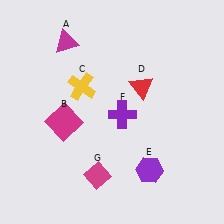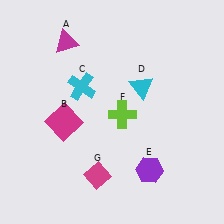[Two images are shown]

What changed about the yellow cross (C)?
In Image 1, C is yellow. In Image 2, it changed to cyan.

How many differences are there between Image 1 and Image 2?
There are 3 differences between the two images.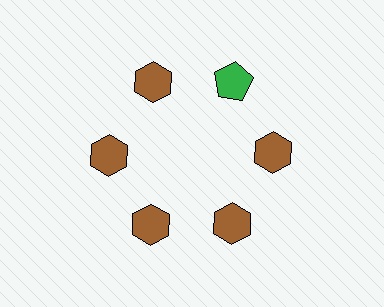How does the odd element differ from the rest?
It differs in both color (green instead of brown) and shape (pentagon instead of hexagon).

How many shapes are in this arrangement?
There are 6 shapes arranged in a ring pattern.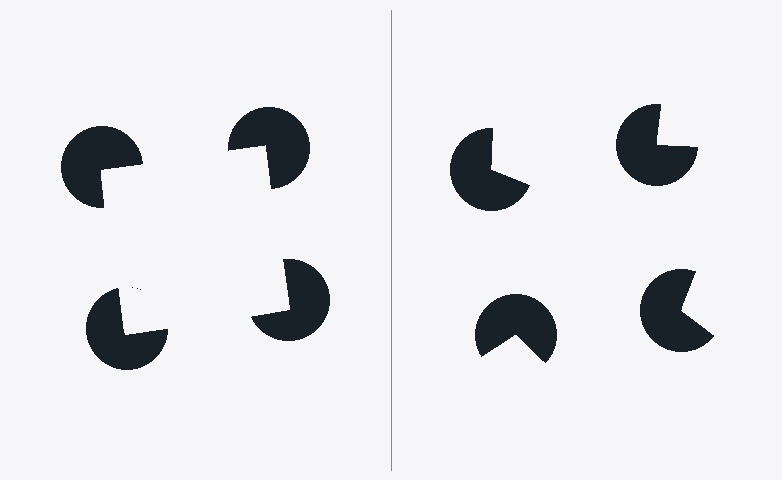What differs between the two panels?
The pac-man discs are positioned identically on both sides; only the wedge orientations differ. On the left they align to a square; on the right they are misaligned.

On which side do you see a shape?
An illusory square appears on the left side. On the right side the wedge cuts are rotated, so no coherent shape forms.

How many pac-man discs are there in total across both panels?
8 — 4 on each side.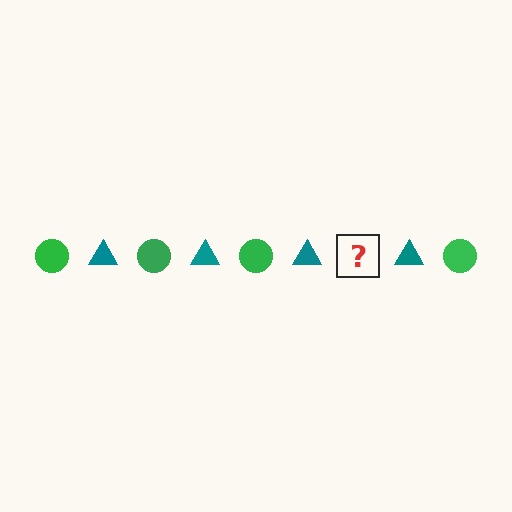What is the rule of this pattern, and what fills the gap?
The rule is that the pattern alternates between green circle and teal triangle. The gap should be filled with a green circle.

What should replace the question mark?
The question mark should be replaced with a green circle.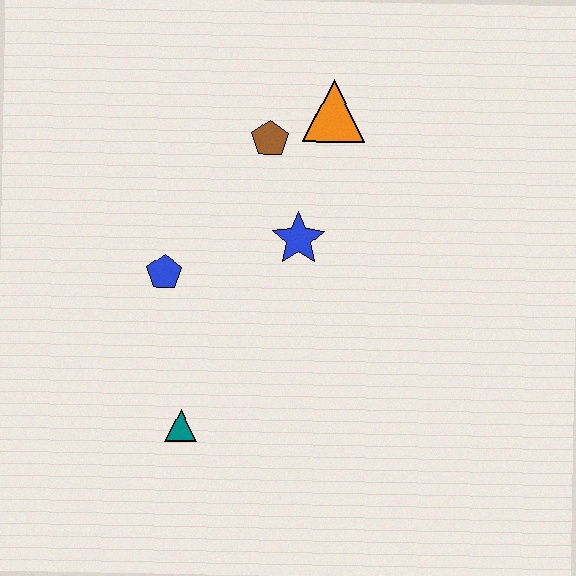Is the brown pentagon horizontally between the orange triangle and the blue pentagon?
Yes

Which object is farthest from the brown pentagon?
The teal triangle is farthest from the brown pentagon.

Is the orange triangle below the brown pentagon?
No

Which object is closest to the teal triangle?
The blue pentagon is closest to the teal triangle.